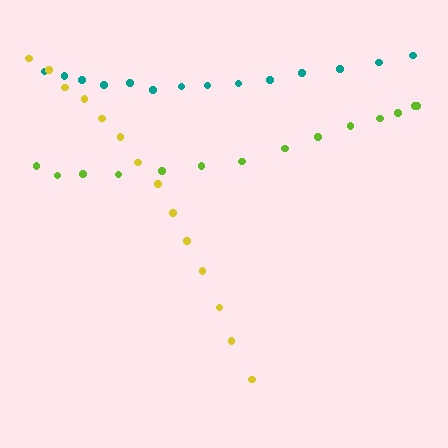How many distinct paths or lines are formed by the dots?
There are 3 distinct paths.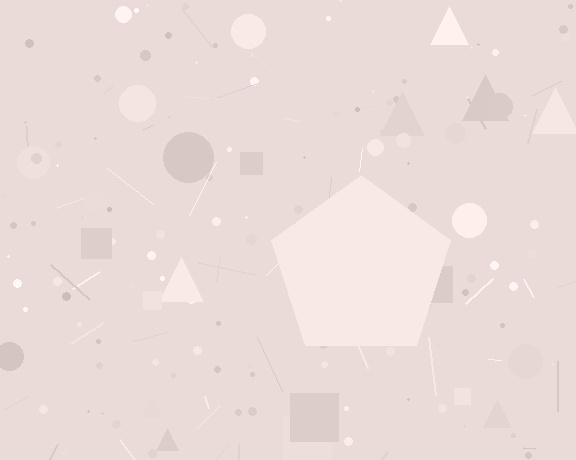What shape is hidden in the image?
A pentagon is hidden in the image.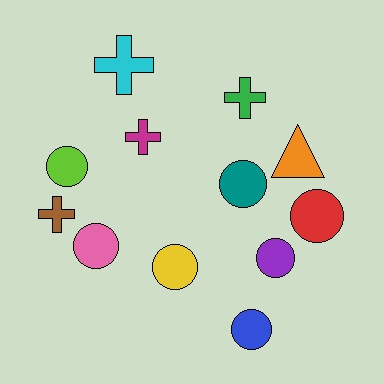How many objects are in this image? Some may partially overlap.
There are 12 objects.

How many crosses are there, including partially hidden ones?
There are 4 crosses.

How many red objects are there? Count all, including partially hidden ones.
There is 1 red object.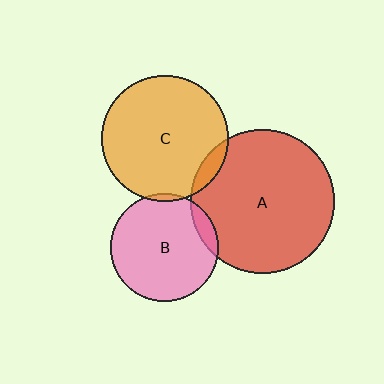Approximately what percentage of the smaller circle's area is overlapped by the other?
Approximately 5%.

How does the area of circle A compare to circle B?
Approximately 1.8 times.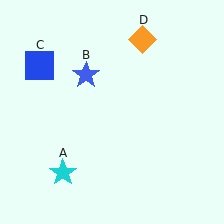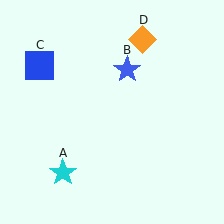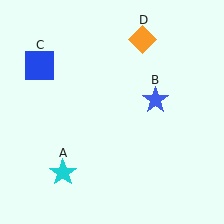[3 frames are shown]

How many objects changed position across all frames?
1 object changed position: blue star (object B).